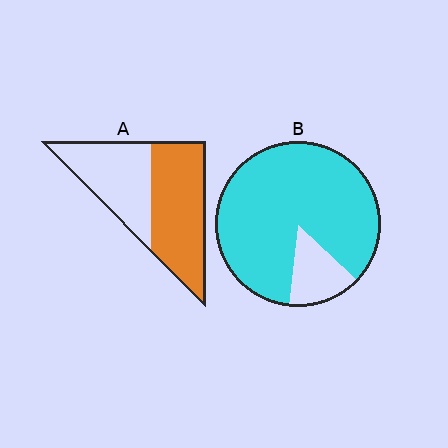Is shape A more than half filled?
Yes.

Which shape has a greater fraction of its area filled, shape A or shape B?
Shape B.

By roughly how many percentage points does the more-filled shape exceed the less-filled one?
By roughly 30 percentage points (B over A).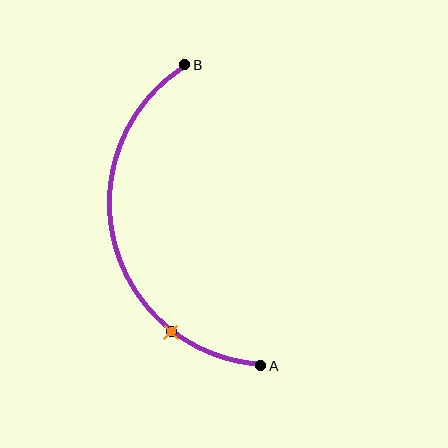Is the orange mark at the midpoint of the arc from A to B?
No. The orange mark lies on the arc but is closer to endpoint A. The arc midpoint would be at the point on the curve equidistant along the arc from both A and B.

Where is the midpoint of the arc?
The arc midpoint is the point on the curve farthest from the straight line joining A and B. It sits to the left of that line.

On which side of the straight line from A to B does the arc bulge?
The arc bulges to the left of the straight line connecting A and B.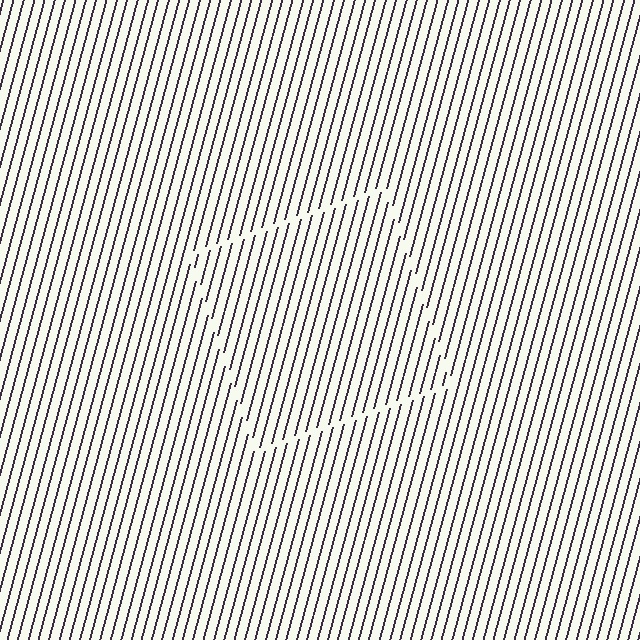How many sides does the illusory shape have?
4 sides — the line-ends trace a square.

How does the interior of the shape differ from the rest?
The interior of the shape contains the same grating, shifted by half a period — the contour is defined by the phase discontinuity where line-ends from the inner and outer gratings abut.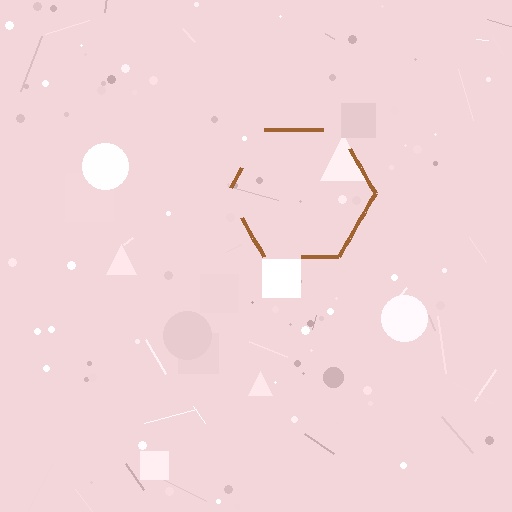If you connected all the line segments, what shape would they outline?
They would outline a hexagon.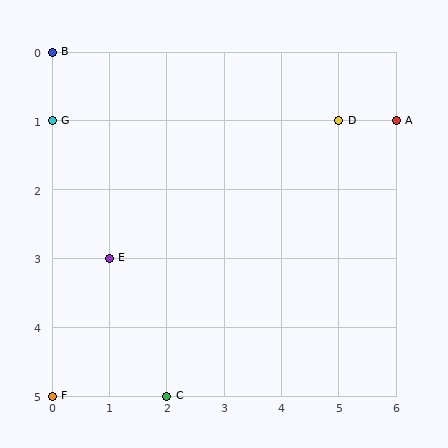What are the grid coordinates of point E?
Point E is at grid coordinates (1, 3).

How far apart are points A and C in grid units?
Points A and C are 4 columns and 4 rows apart (about 5.7 grid units diagonally).